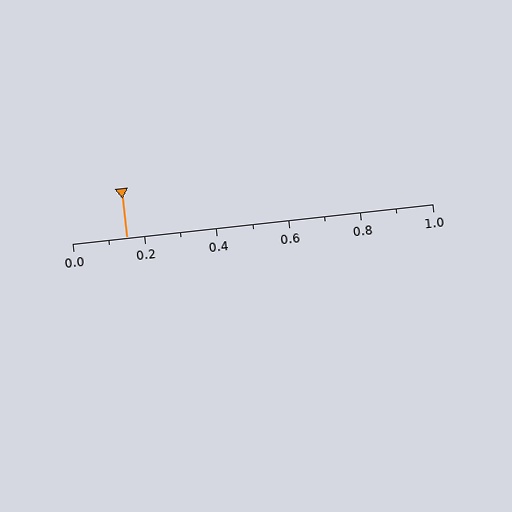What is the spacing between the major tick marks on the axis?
The major ticks are spaced 0.2 apart.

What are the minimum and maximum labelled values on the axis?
The axis runs from 0.0 to 1.0.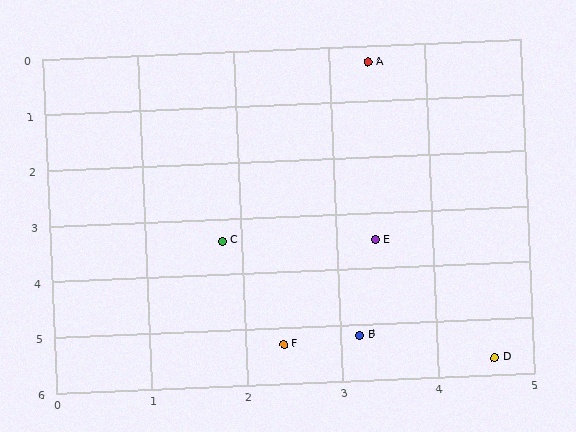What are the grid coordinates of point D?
Point D is at approximately (4.6, 5.7).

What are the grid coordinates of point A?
Point A is at approximately (3.4, 0.3).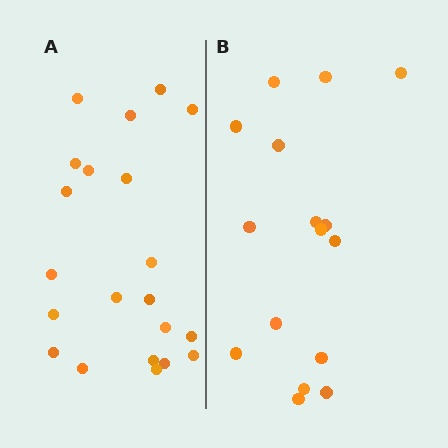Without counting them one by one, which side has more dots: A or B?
Region A (the left region) has more dots.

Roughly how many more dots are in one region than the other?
Region A has about 5 more dots than region B.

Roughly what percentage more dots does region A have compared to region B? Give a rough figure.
About 30% more.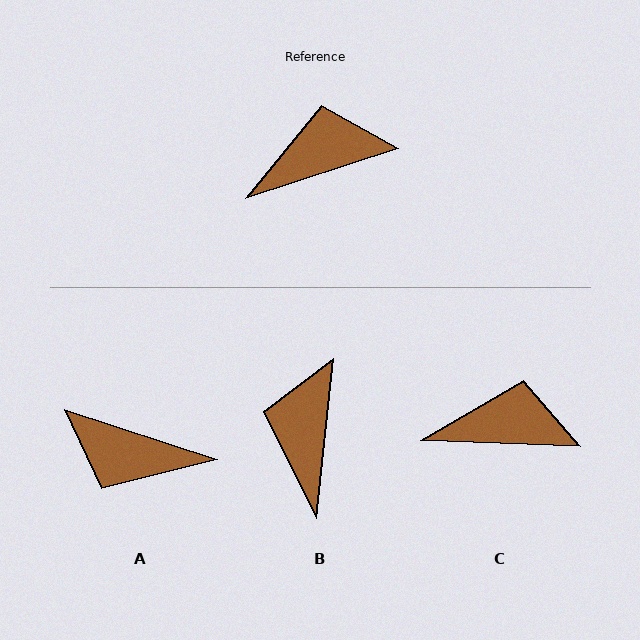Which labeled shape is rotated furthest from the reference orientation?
A, about 144 degrees away.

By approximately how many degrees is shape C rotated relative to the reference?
Approximately 21 degrees clockwise.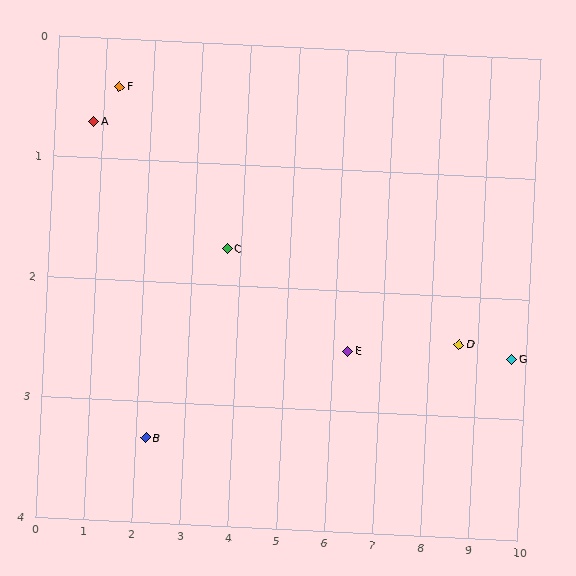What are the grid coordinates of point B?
Point B is at approximately (2.2, 3.3).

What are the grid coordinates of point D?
Point D is at approximately (8.6, 2.4).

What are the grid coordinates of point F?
Point F is at approximately (1.3, 0.4).